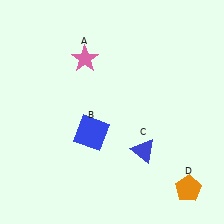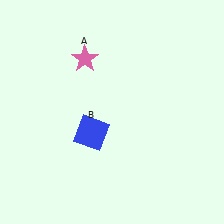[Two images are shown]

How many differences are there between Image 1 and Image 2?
There are 2 differences between the two images.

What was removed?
The blue triangle (C), the orange pentagon (D) were removed in Image 2.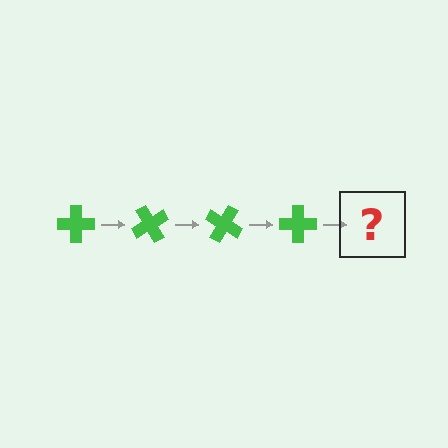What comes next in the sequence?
The next element should be a green cross rotated 240 degrees.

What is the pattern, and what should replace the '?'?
The pattern is that the cross rotates 60 degrees each step. The '?' should be a green cross rotated 240 degrees.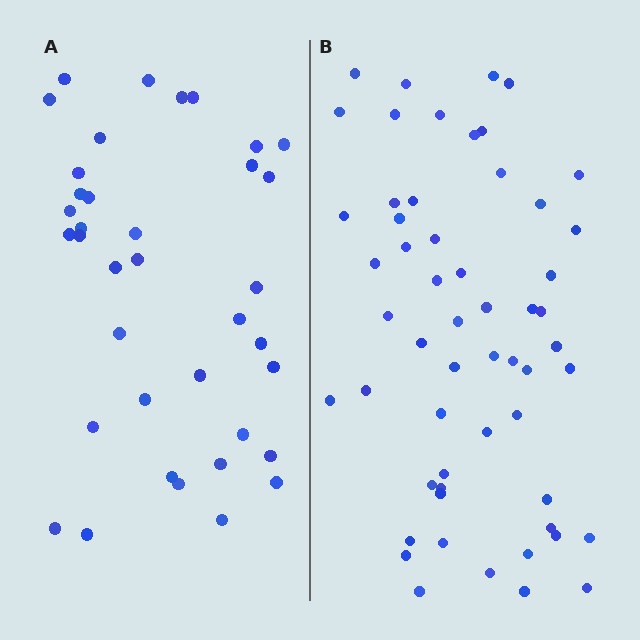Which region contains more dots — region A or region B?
Region B (the right region) has more dots.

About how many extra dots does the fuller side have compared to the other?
Region B has approximately 20 more dots than region A.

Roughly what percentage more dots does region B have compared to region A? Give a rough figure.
About 50% more.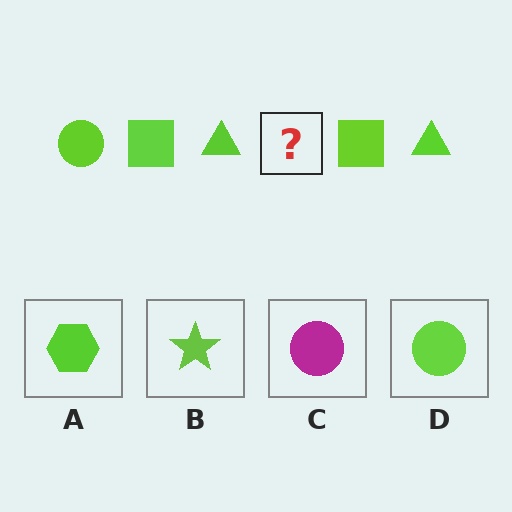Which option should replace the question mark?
Option D.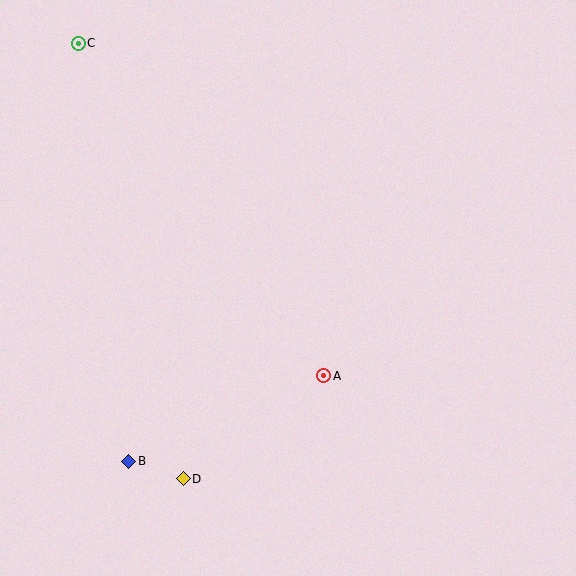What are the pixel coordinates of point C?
Point C is at (78, 43).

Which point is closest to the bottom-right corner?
Point A is closest to the bottom-right corner.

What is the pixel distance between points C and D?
The distance between C and D is 448 pixels.